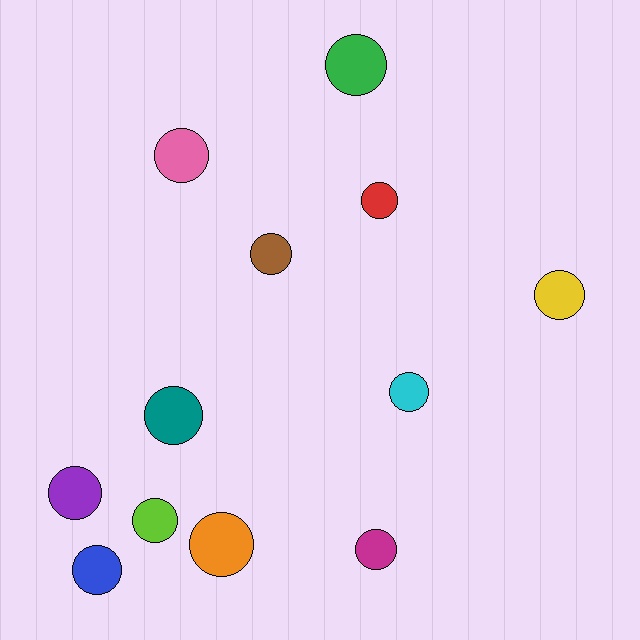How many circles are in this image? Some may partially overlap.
There are 12 circles.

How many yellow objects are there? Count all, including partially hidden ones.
There is 1 yellow object.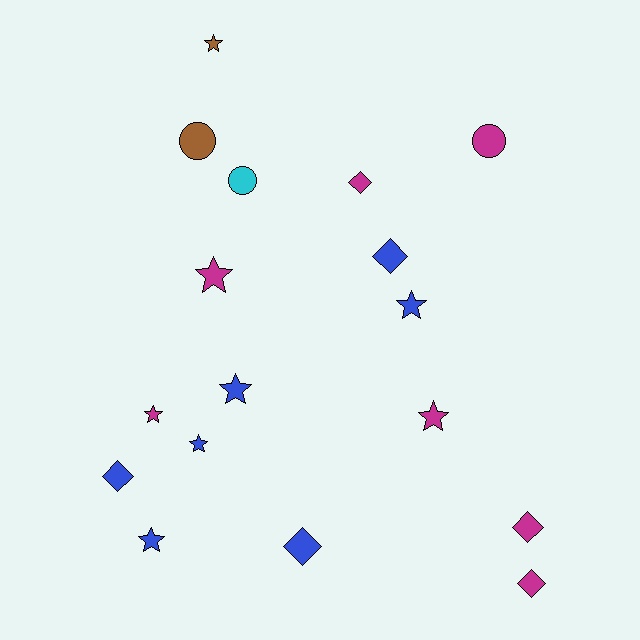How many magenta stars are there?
There are 3 magenta stars.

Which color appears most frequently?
Magenta, with 7 objects.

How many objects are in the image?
There are 17 objects.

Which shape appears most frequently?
Star, with 8 objects.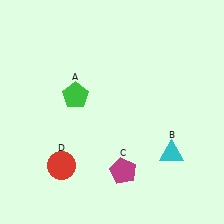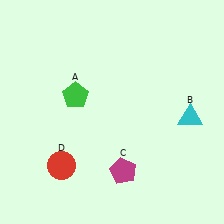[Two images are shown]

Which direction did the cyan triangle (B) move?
The cyan triangle (B) moved up.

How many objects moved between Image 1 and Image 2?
1 object moved between the two images.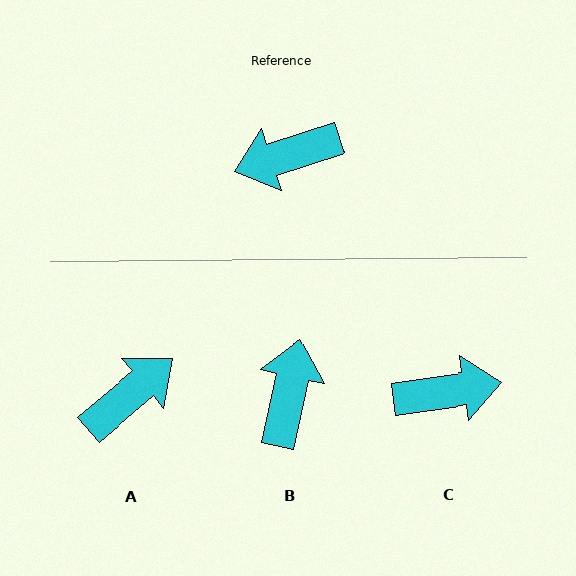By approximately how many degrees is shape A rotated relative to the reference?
Approximately 158 degrees clockwise.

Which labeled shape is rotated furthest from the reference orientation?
C, about 171 degrees away.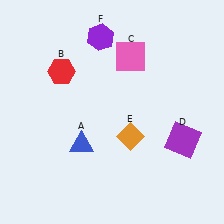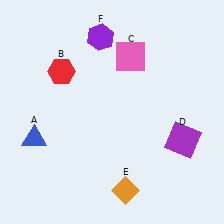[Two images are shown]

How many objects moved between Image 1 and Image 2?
2 objects moved between the two images.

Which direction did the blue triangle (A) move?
The blue triangle (A) moved left.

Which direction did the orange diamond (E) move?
The orange diamond (E) moved down.